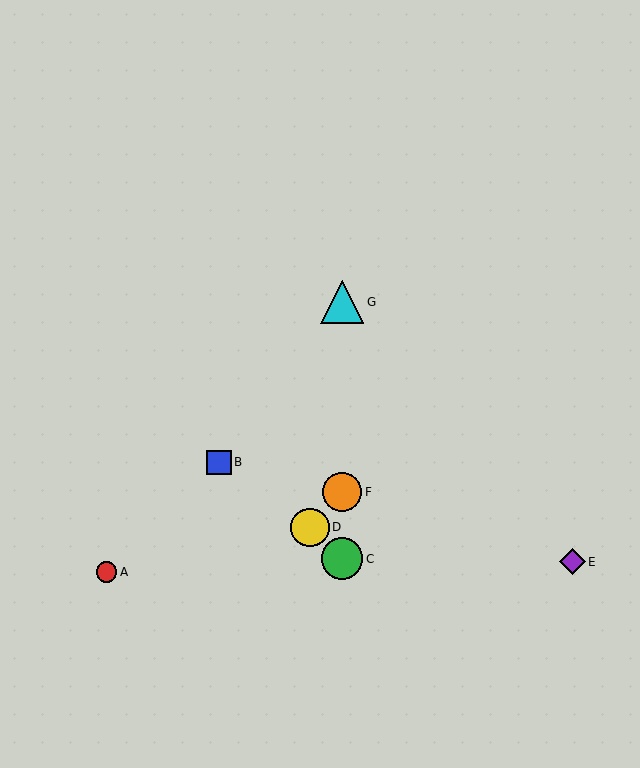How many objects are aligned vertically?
3 objects (C, F, G) are aligned vertically.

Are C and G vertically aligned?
Yes, both are at x≈342.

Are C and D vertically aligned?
No, C is at x≈342 and D is at x≈310.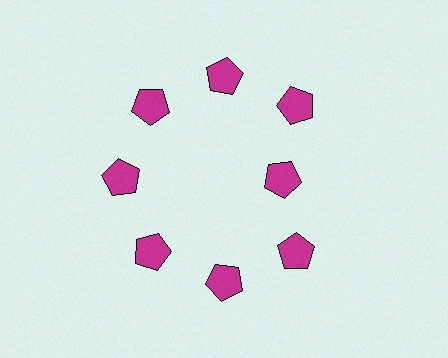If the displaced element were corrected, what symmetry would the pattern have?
It would have 8-fold rotational symmetry — the pattern would map onto itself every 45 degrees.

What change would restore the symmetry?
The symmetry would be restored by moving it outward, back onto the ring so that all 8 pentagons sit at equal angles and equal distance from the center.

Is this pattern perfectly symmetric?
No. The 8 magenta pentagons are arranged in a ring, but one element near the 3 o'clock position is pulled inward toward the center, breaking the 8-fold rotational symmetry.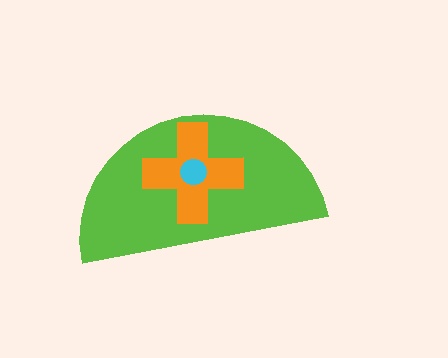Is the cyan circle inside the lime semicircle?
Yes.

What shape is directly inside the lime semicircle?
The orange cross.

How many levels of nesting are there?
3.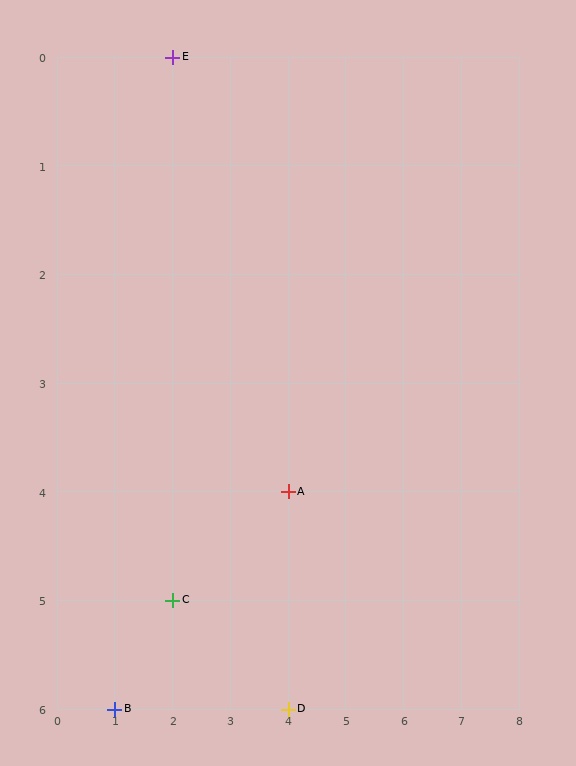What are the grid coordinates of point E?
Point E is at grid coordinates (2, 0).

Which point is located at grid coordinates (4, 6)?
Point D is at (4, 6).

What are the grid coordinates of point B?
Point B is at grid coordinates (1, 6).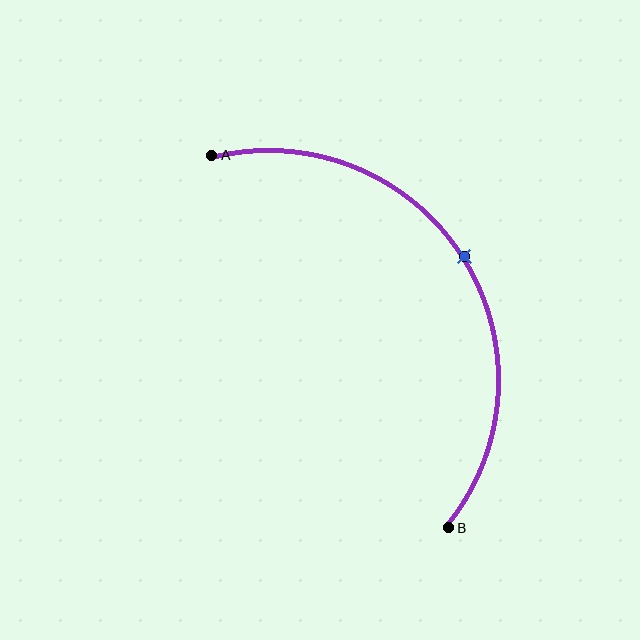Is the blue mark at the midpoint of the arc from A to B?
Yes. The blue mark lies on the arc at equal arc-length from both A and B — it is the arc midpoint.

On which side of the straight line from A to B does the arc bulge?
The arc bulges to the right of the straight line connecting A and B.